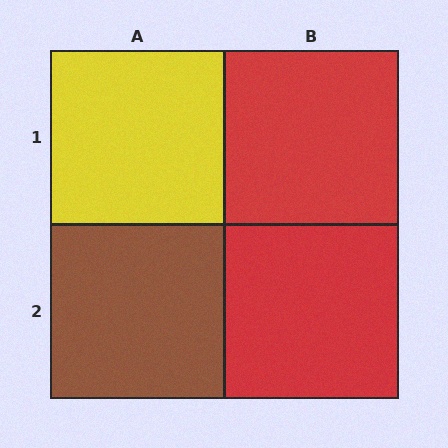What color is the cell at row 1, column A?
Yellow.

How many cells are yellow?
1 cell is yellow.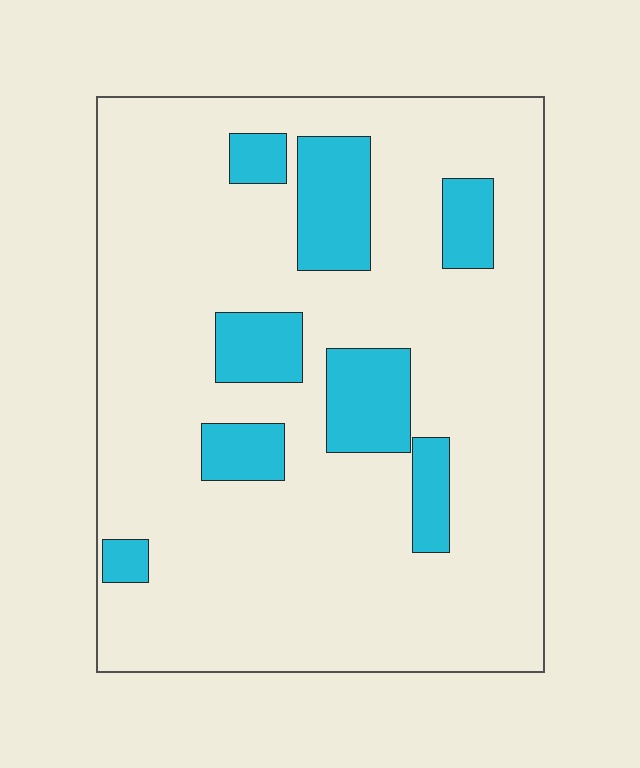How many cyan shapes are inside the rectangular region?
8.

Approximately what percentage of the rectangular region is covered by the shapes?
Approximately 15%.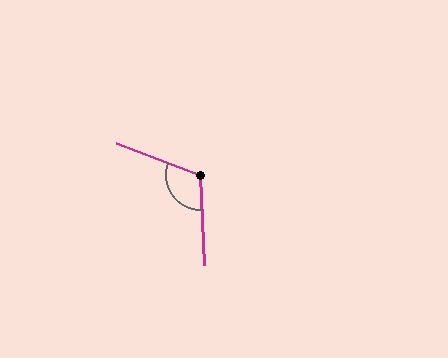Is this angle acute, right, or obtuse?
It is obtuse.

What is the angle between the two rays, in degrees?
Approximately 113 degrees.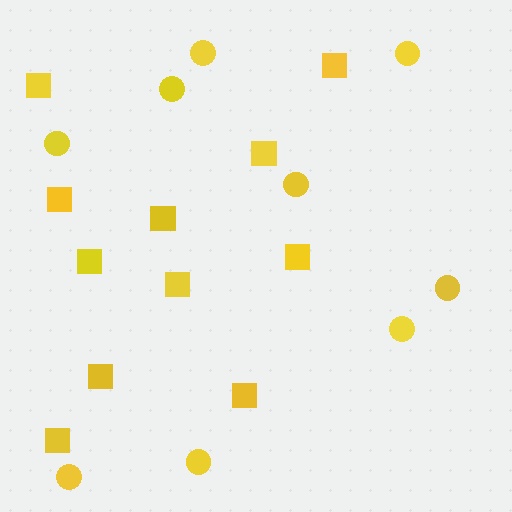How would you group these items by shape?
There are 2 groups: one group of circles (9) and one group of squares (11).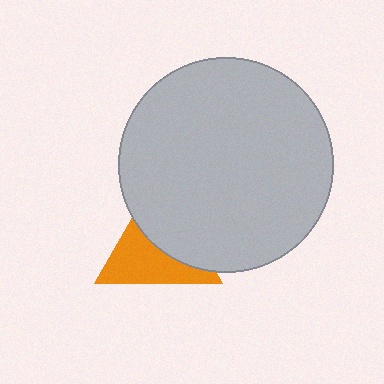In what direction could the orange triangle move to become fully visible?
The orange triangle could move toward the lower-left. That would shift it out from behind the light gray circle entirely.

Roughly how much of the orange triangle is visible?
About half of it is visible (roughly 51%).